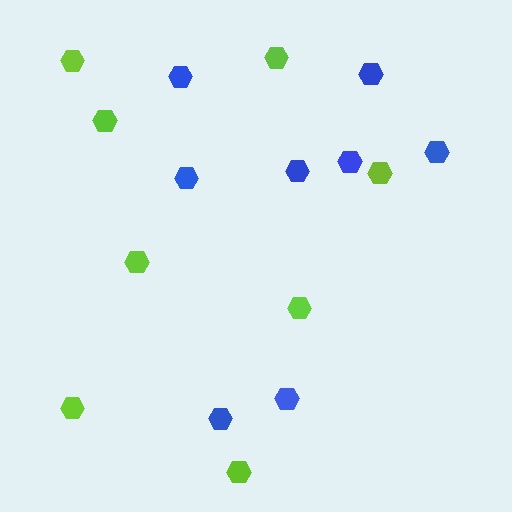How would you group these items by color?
There are 2 groups: one group of blue hexagons (8) and one group of lime hexagons (8).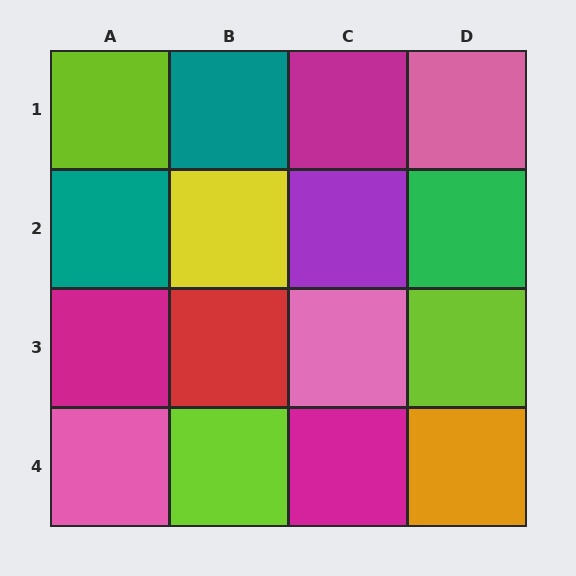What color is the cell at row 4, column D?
Orange.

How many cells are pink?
3 cells are pink.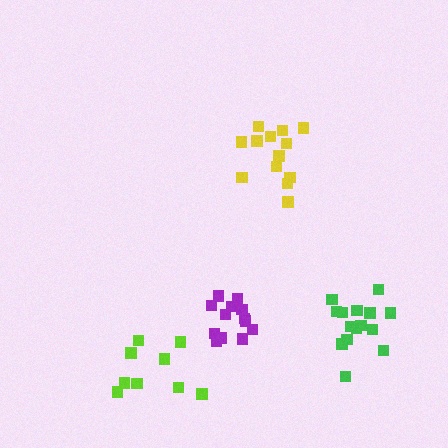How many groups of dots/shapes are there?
There are 4 groups.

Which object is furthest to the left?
The lime cluster is leftmost.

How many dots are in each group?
Group 1: 13 dots, Group 2: 13 dots, Group 3: 9 dots, Group 4: 15 dots (50 total).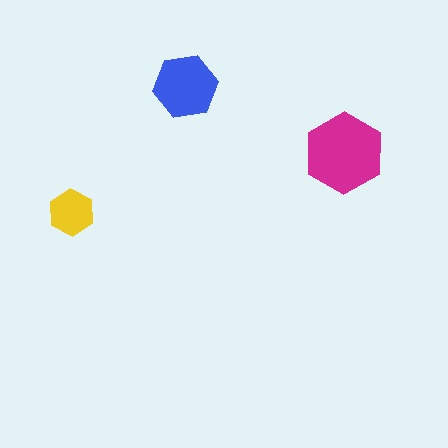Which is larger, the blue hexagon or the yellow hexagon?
The blue one.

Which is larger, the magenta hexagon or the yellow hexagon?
The magenta one.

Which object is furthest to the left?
The yellow hexagon is leftmost.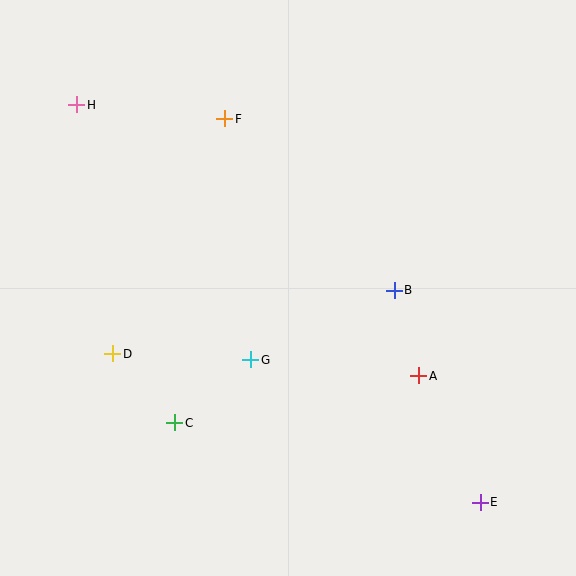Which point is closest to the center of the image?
Point G at (251, 360) is closest to the center.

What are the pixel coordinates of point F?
Point F is at (225, 119).